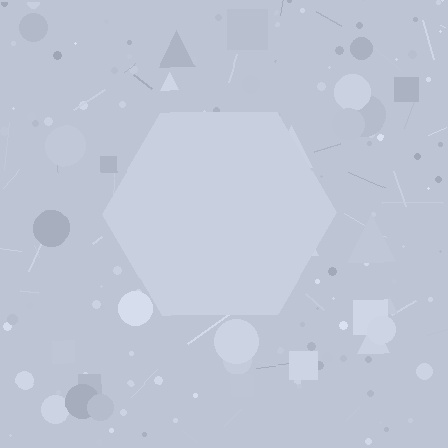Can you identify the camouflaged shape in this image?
The camouflaged shape is a hexagon.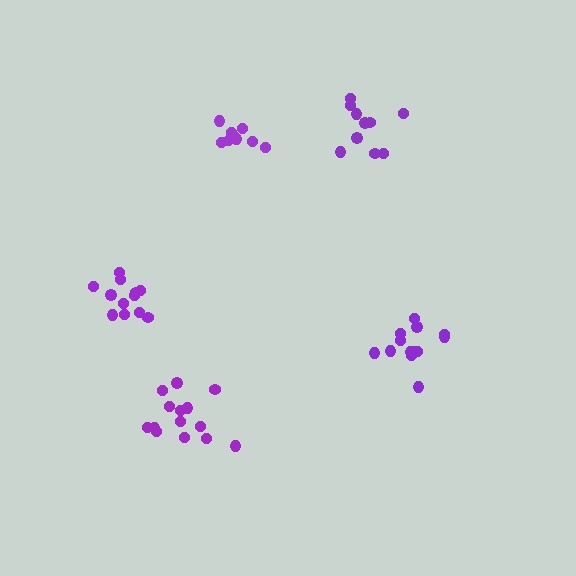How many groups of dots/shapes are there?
There are 5 groups.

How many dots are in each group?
Group 1: 12 dots, Group 2: 9 dots, Group 3: 14 dots, Group 4: 13 dots, Group 5: 10 dots (58 total).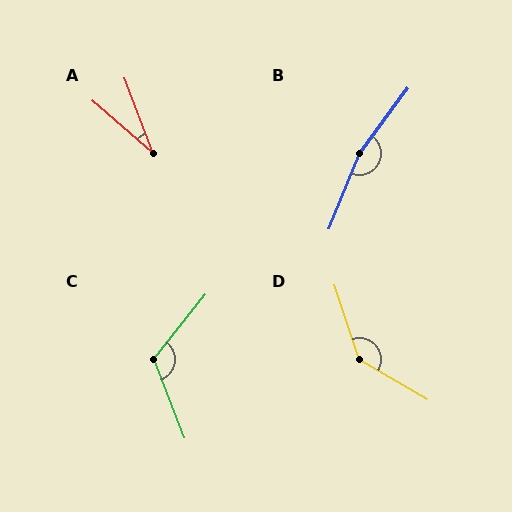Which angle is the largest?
B, at approximately 165 degrees.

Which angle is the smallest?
A, at approximately 29 degrees.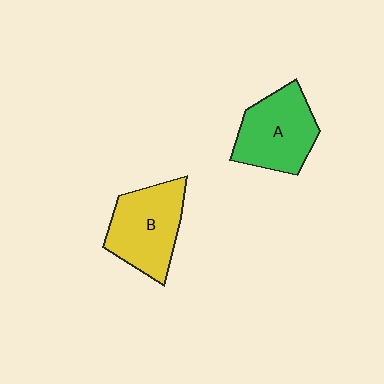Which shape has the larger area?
Shape B (yellow).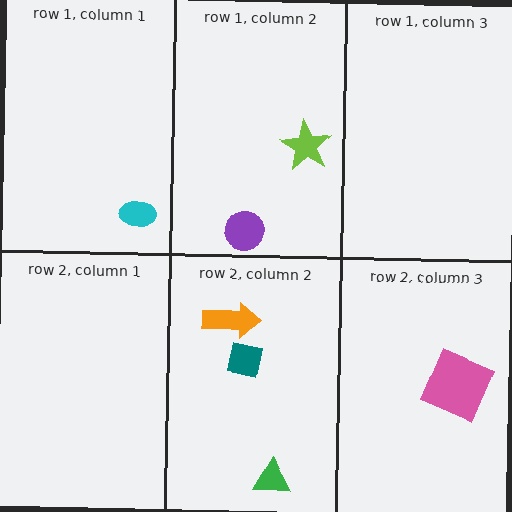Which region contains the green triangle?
The row 2, column 2 region.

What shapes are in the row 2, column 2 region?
The orange arrow, the teal square, the green triangle.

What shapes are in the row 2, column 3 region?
The pink square.